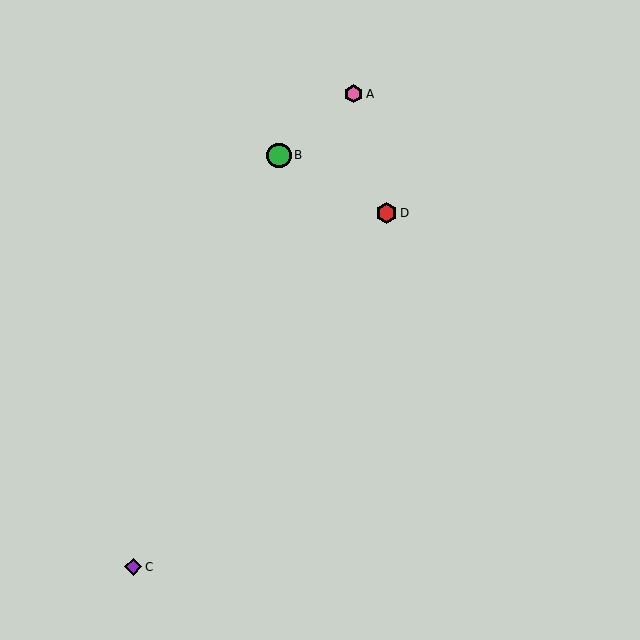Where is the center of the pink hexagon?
The center of the pink hexagon is at (354, 94).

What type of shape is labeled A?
Shape A is a pink hexagon.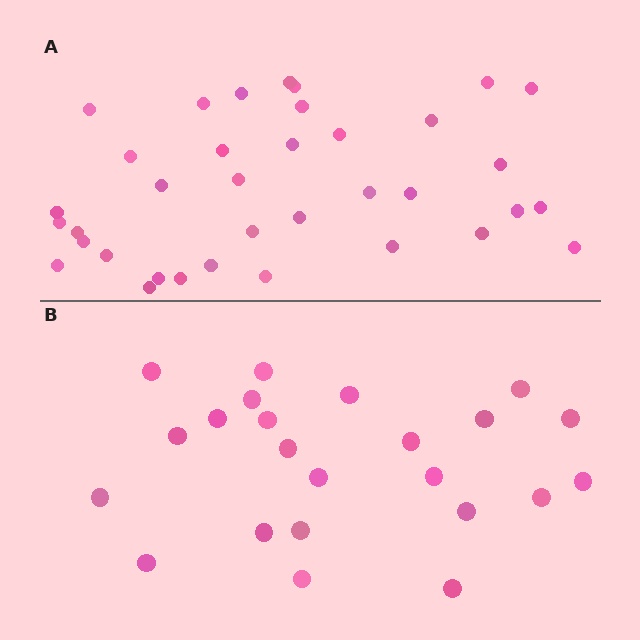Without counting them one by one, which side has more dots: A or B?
Region A (the top region) has more dots.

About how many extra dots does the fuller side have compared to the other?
Region A has approximately 15 more dots than region B.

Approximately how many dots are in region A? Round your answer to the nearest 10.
About 40 dots. (The exact count is 36, which rounds to 40.)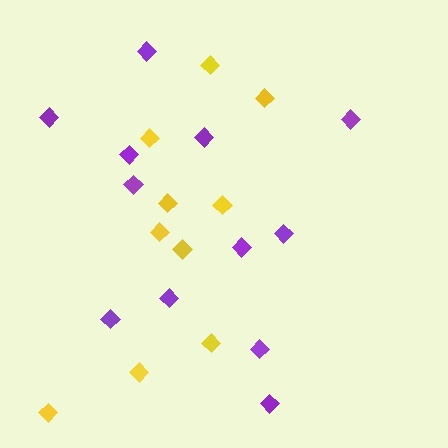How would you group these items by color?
There are 2 groups: one group of purple diamonds (12) and one group of yellow diamonds (10).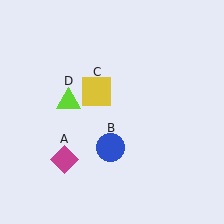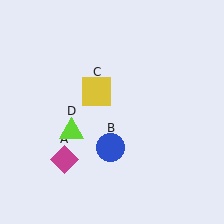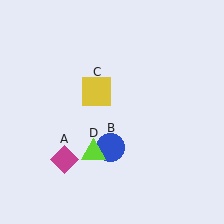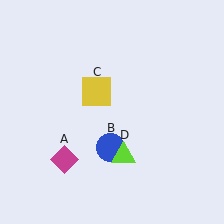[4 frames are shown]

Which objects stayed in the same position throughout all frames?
Magenta diamond (object A) and blue circle (object B) and yellow square (object C) remained stationary.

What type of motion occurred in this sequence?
The lime triangle (object D) rotated counterclockwise around the center of the scene.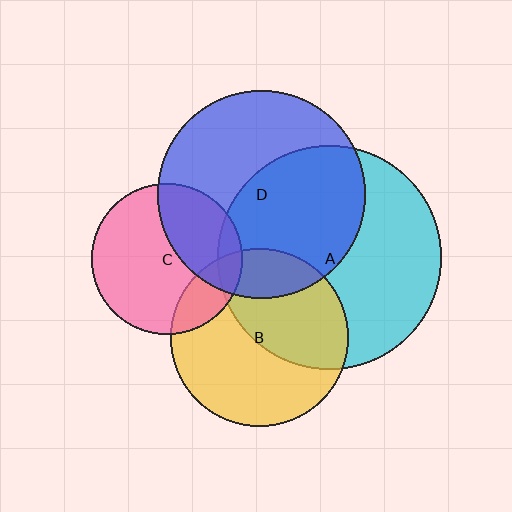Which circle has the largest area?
Circle A (cyan).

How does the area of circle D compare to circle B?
Approximately 1.4 times.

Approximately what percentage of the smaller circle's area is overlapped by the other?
Approximately 20%.